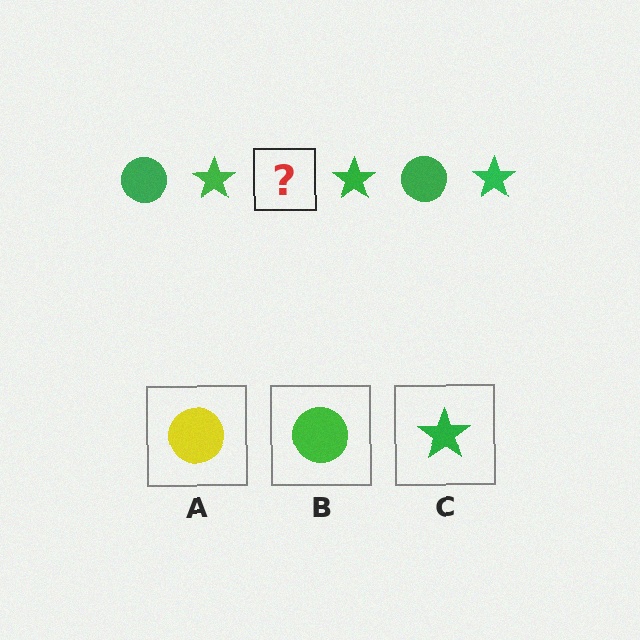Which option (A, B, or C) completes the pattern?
B.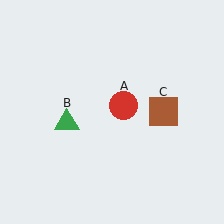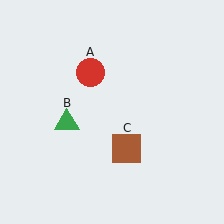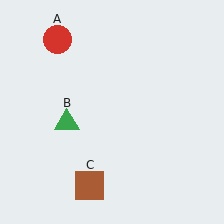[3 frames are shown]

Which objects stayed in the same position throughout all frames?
Green triangle (object B) remained stationary.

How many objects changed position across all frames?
2 objects changed position: red circle (object A), brown square (object C).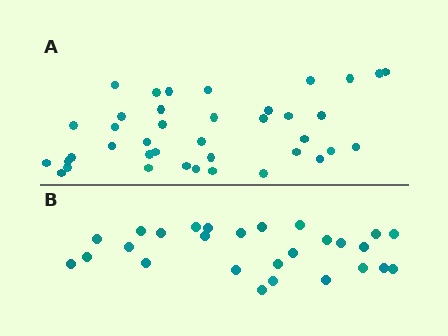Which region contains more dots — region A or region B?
Region A (the top region) has more dots.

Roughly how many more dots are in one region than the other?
Region A has roughly 12 or so more dots than region B.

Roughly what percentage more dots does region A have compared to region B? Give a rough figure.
About 45% more.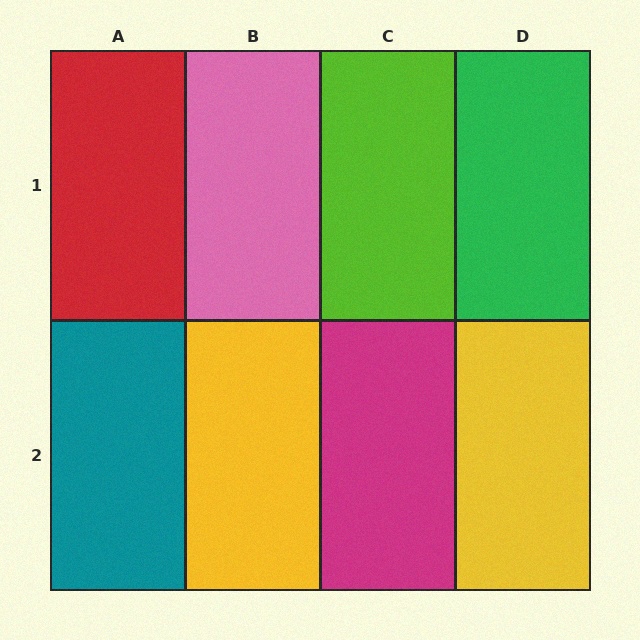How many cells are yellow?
2 cells are yellow.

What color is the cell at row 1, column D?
Green.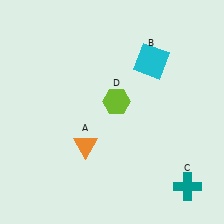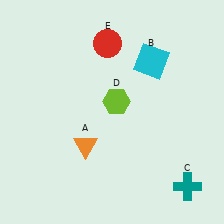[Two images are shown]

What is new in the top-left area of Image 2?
A red circle (E) was added in the top-left area of Image 2.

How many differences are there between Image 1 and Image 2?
There is 1 difference between the two images.